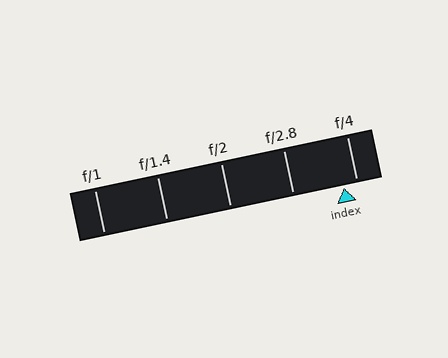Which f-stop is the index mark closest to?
The index mark is closest to f/4.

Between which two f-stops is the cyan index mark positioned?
The index mark is between f/2.8 and f/4.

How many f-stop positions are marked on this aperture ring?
There are 5 f-stop positions marked.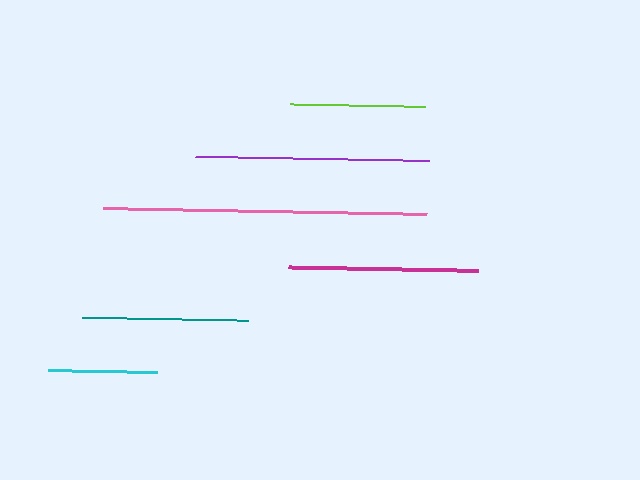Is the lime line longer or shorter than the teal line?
The teal line is longer than the lime line.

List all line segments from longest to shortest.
From longest to shortest: pink, purple, magenta, teal, lime, cyan.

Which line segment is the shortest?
The cyan line is the shortest at approximately 109 pixels.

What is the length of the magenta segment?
The magenta segment is approximately 190 pixels long.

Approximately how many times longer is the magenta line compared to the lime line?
The magenta line is approximately 1.4 times the length of the lime line.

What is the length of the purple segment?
The purple segment is approximately 234 pixels long.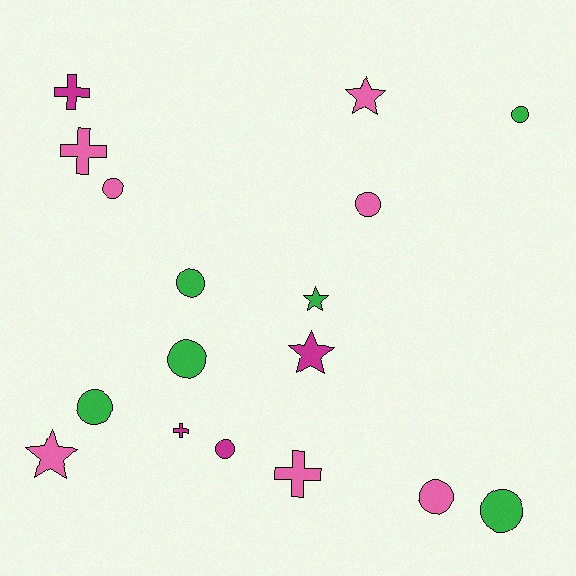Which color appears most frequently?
Pink, with 7 objects.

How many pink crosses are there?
There are 2 pink crosses.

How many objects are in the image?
There are 17 objects.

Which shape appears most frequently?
Circle, with 9 objects.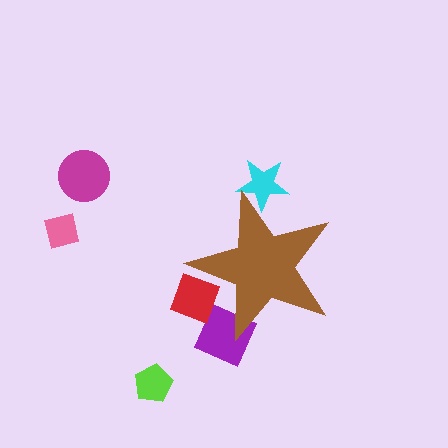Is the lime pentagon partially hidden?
No, the lime pentagon is fully visible.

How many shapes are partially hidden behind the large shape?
3 shapes are partially hidden.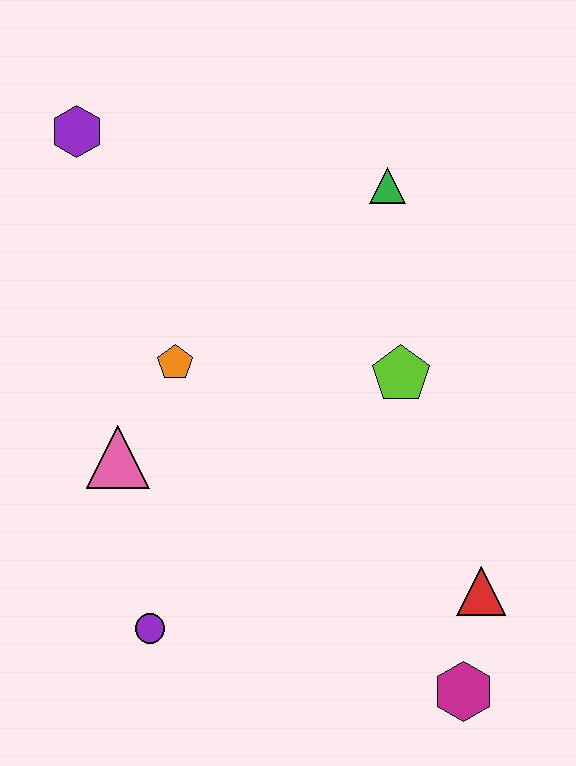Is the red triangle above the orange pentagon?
No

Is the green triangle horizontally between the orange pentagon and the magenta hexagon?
Yes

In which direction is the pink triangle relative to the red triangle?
The pink triangle is to the left of the red triangle.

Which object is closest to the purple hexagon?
The orange pentagon is closest to the purple hexagon.